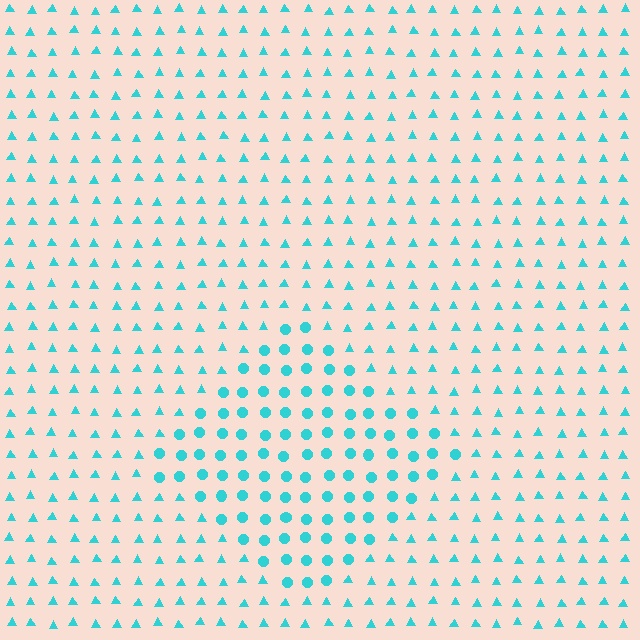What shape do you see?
I see a diamond.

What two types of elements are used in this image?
The image uses circles inside the diamond region and triangles outside it.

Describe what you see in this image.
The image is filled with small cyan elements arranged in a uniform grid. A diamond-shaped region contains circles, while the surrounding area contains triangles. The boundary is defined purely by the change in element shape.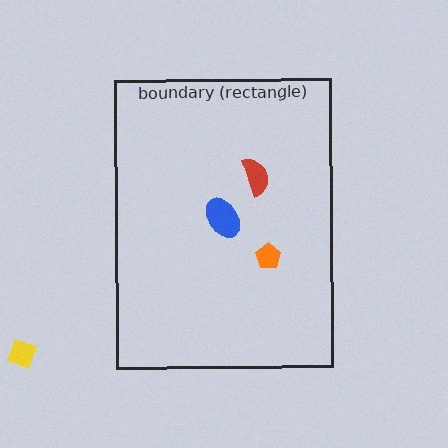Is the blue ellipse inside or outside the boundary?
Inside.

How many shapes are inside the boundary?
3 inside, 1 outside.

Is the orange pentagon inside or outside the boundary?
Inside.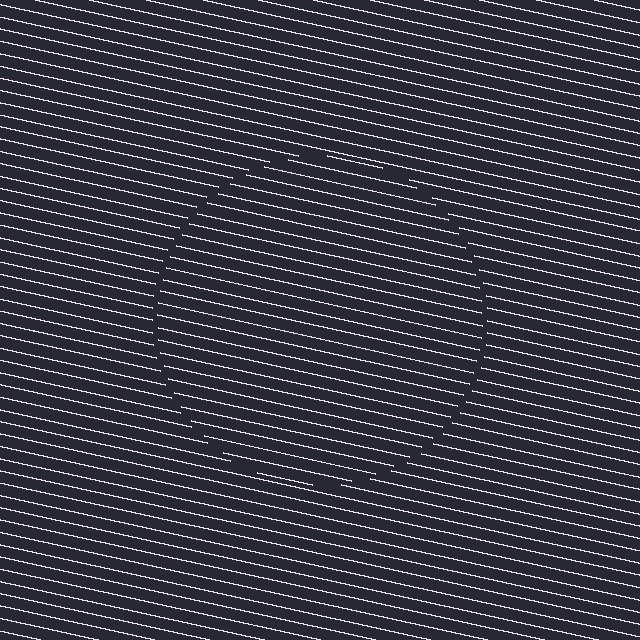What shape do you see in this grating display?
An illusory circle. The interior of the shape contains the same grating, shifted by half a period — the contour is defined by the phase discontinuity where line-ends from the inner and outer gratings abut.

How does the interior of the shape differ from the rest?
The interior of the shape contains the same grating, shifted by half a period — the contour is defined by the phase discontinuity where line-ends from the inner and outer gratings abut.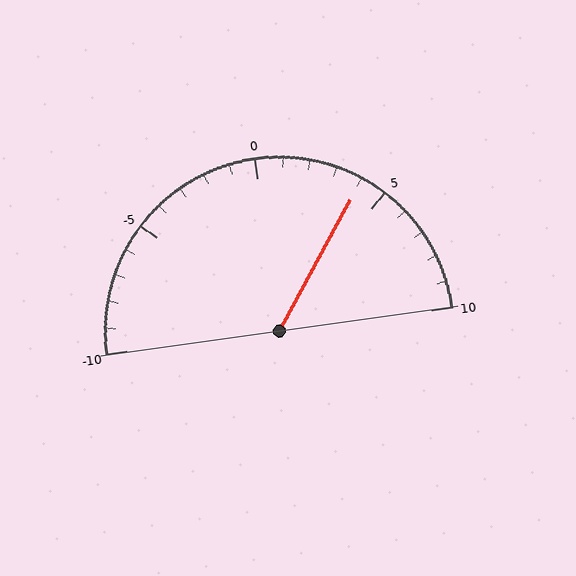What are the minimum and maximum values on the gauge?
The gauge ranges from -10 to 10.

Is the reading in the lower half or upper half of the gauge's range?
The reading is in the upper half of the range (-10 to 10).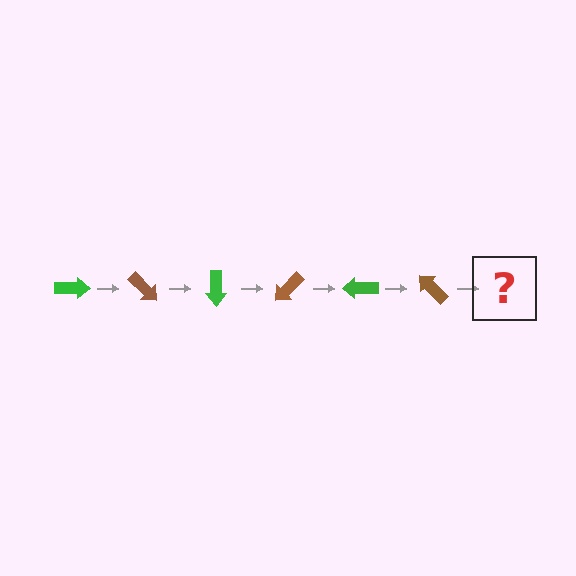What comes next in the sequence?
The next element should be a green arrow, rotated 270 degrees from the start.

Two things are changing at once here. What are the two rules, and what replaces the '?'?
The two rules are that it rotates 45 degrees each step and the color cycles through green and brown. The '?' should be a green arrow, rotated 270 degrees from the start.